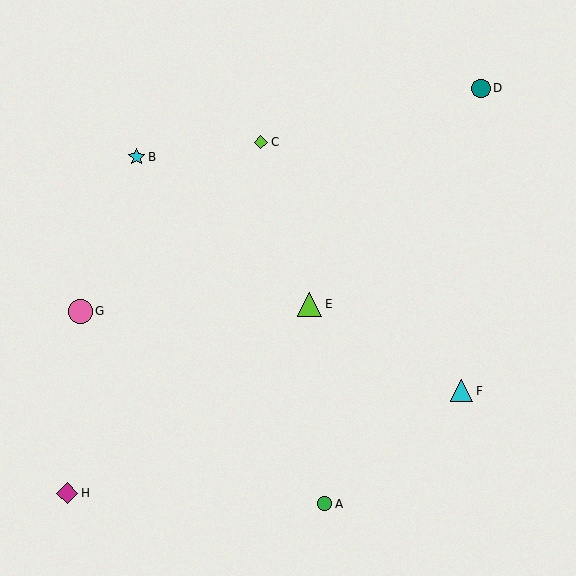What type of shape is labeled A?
Shape A is a green circle.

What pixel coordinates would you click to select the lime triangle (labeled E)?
Click at (310, 304) to select the lime triangle E.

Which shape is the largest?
The lime triangle (labeled E) is the largest.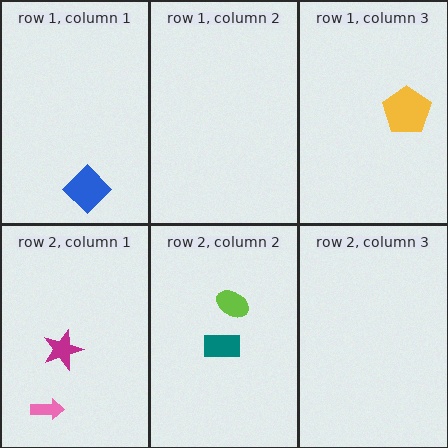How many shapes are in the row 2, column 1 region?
2.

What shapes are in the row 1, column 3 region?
The yellow pentagon.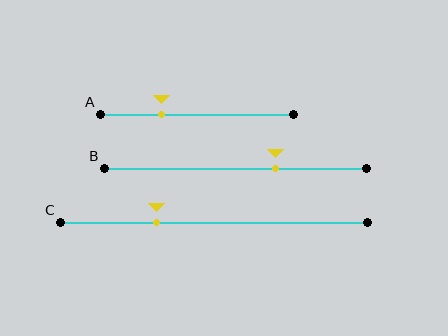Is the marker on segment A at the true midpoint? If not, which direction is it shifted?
No, the marker on segment A is shifted to the left by about 18% of the segment length.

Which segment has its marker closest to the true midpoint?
Segment B has its marker closest to the true midpoint.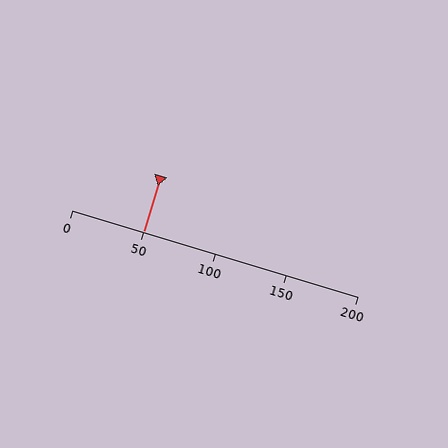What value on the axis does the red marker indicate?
The marker indicates approximately 50.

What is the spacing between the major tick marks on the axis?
The major ticks are spaced 50 apart.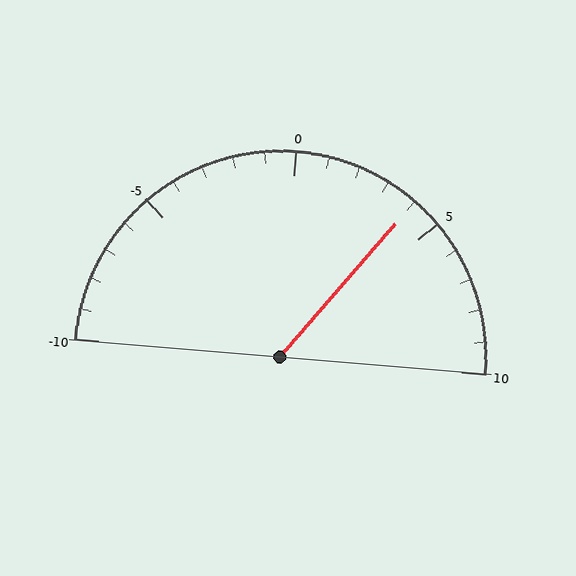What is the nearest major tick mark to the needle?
The nearest major tick mark is 5.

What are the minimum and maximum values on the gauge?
The gauge ranges from -10 to 10.